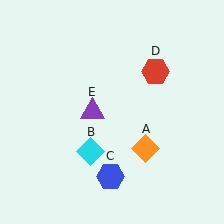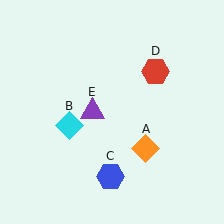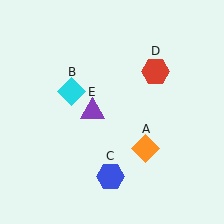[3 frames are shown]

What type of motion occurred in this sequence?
The cyan diamond (object B) rotated clockwise around the center of the scene.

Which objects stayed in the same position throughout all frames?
Orange diamond (object A) and blue hexagon (object C) and red hexagon (object D) and purple triangle (object E) remained stationary.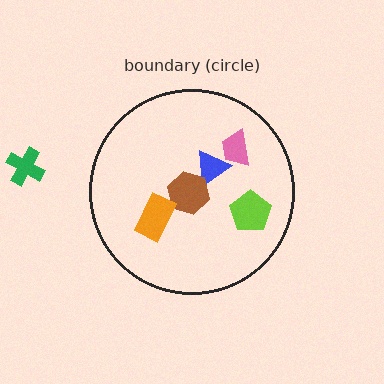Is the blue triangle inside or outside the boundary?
Inside.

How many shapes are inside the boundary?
5 inside, 1 outside.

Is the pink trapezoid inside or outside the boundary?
Inside.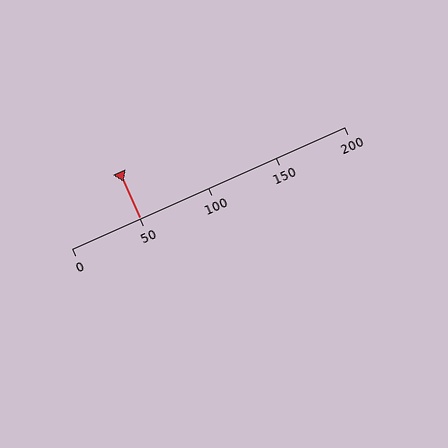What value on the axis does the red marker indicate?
The marker indicates approximately 50.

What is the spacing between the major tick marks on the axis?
The major ticks are spaced 50 apart.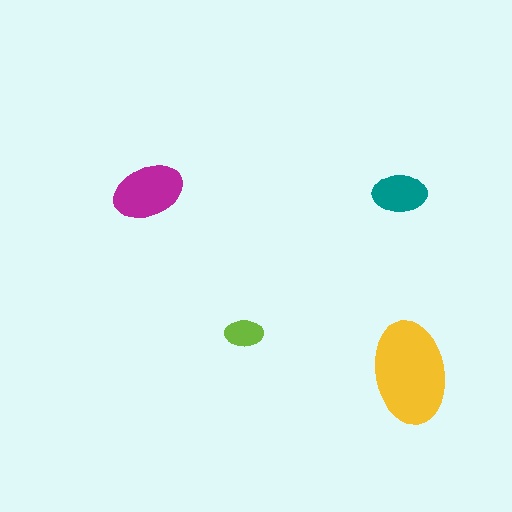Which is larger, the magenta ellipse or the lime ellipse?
The magenta one.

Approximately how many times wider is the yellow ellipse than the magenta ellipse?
About 1.5 times wider.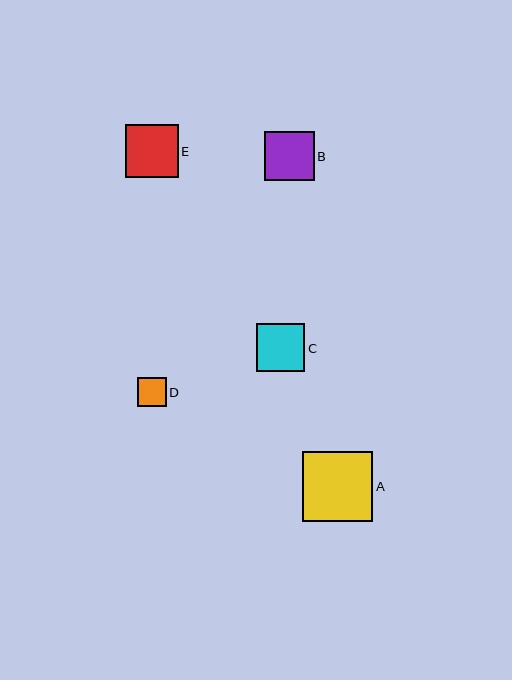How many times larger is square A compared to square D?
Square A is approximately 2.4 times the size of square D.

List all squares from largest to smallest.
From largest to smallest: A, E, B, C, D.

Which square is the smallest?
Square D is the smallest with a size of approximately 29 pixels.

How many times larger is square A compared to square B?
Square A is approximately 1.4 times the size of square B.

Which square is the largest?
Square A is the largest with a size of approximately 70 pixels.